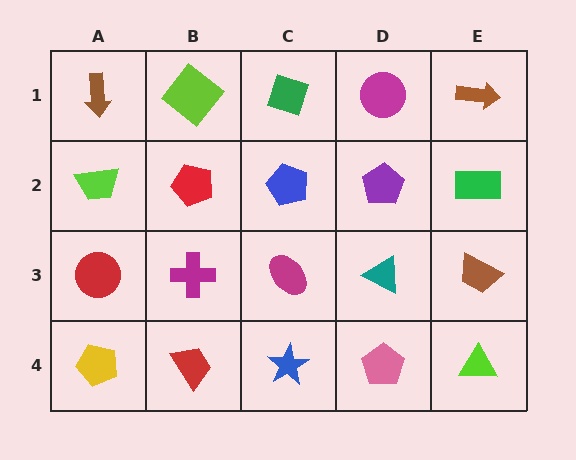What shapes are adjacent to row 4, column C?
A magenta ellipse (row 3, column C), a red trapezoid (row 4, column B), a pink pentagon (row 4, column D).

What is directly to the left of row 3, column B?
A red circle.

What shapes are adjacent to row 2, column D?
A magenta circle (row 1, column D), a teal triangle (row 3, column D), a blue pentagon (row 2, column C), a green rectangle (row 2, column E).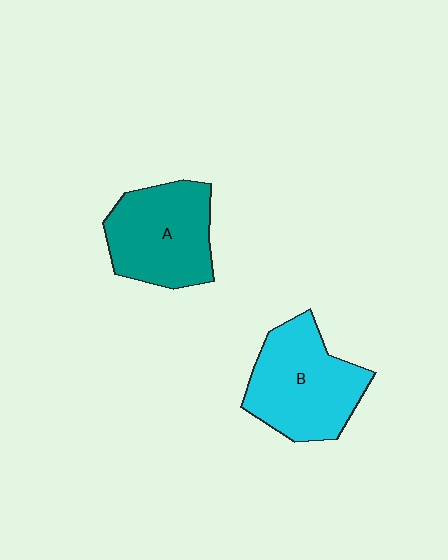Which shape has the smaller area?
Shape A (teal).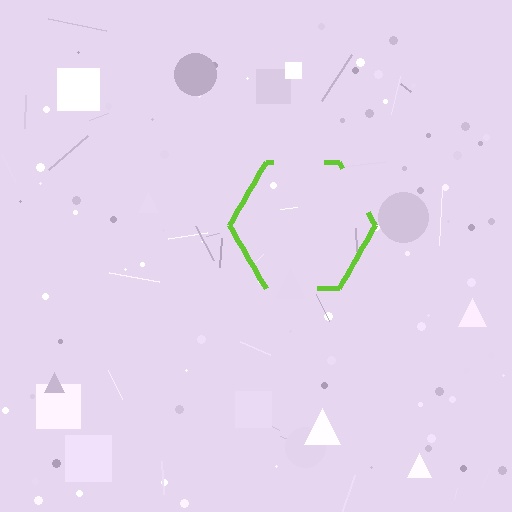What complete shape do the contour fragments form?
The contour fragments form a hexagon.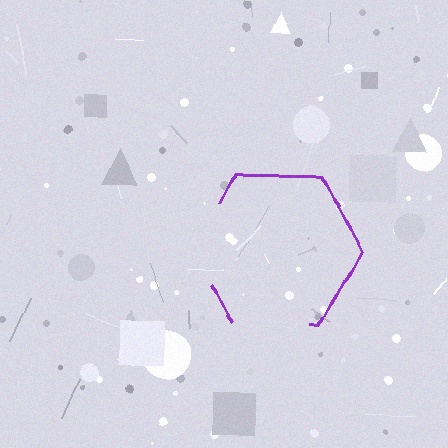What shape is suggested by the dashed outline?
The dashed outline suggests a hexagon.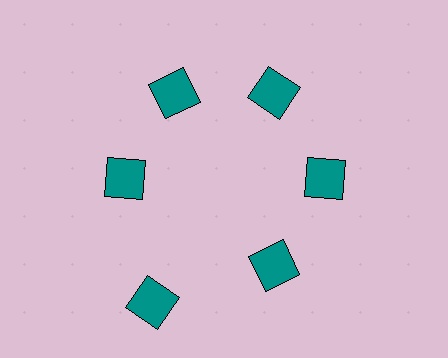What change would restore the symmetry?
The symmetry would be restored by moving it inward, back onto the ring so that all 6 squares sit at equal angles and equal distance from the center.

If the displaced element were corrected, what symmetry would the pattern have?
It would have 6-fold rotational symmetry — the pattern would map onto itself every 60 degrees.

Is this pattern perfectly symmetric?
No. The 6 teal squares are arranged in a ring, but one element near the 7 o'clock position is pushed outward from the center, breaking the 6-fold rotational symmetry.